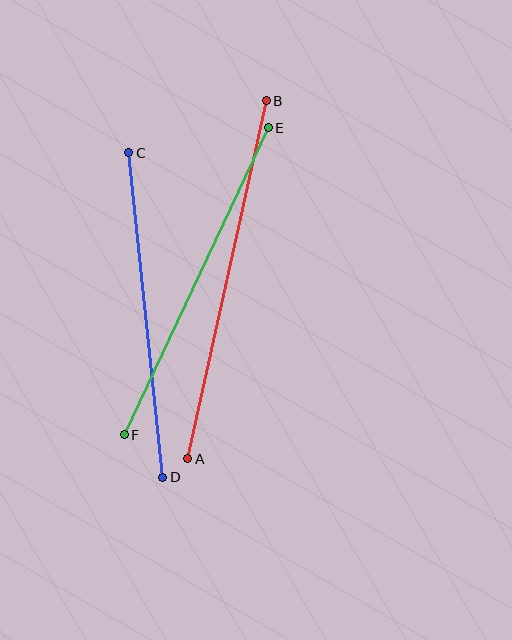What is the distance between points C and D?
The distance is approximately 326 pixels.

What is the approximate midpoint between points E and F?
The midpoint is at approximately (196, 281) pixels.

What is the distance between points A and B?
The distance is approximately 367 pixels.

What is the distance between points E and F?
The distance is approximately 339 pixels.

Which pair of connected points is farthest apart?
Points A and B are farthest apart.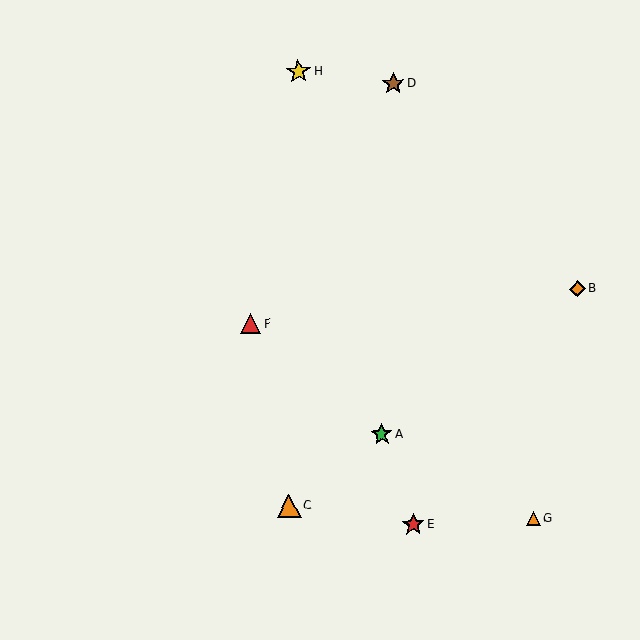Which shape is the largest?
The yellow star (labeled H) is the largest.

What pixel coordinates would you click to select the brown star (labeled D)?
Click at (393, 83) to select the brown star D.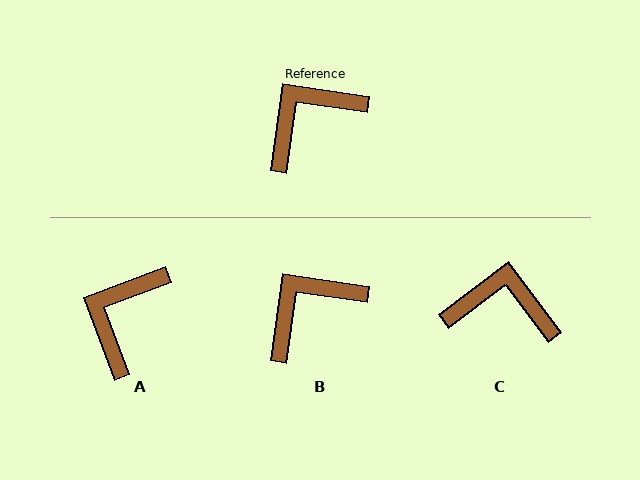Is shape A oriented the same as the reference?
No, it is off by about 29 degrees.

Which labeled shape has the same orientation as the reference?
B.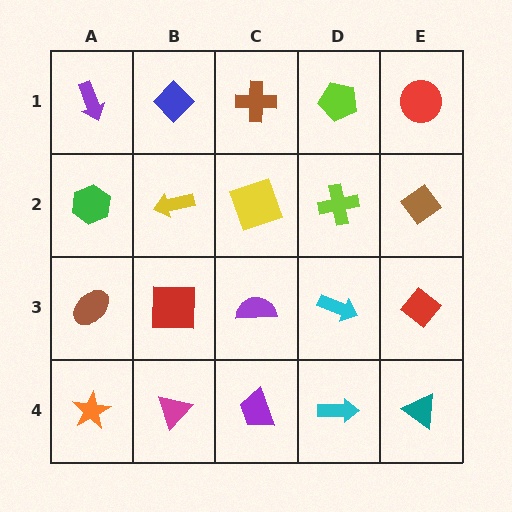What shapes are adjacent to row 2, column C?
A brown cross (row 1, column C), a purple semicircle (row 3, column C), a yellow arrow (row 2, column B), a lime cross (row 2, column D).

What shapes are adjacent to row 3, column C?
A yellow square (row 2, column C), a purple trapezoid (row 4, column C), a red square (row 3, column B), a cyan arrow (row 3, column D).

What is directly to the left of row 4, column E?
A cyan arrow.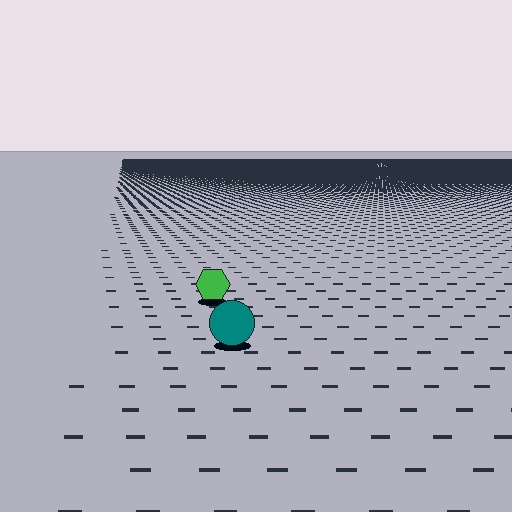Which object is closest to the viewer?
The teal circle is closest. The texture marks near it are larger and more spread out.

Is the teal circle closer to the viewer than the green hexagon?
Yes. The teal circle is closer — you can tell from the texture gradient: the ground texture is coarser near it.